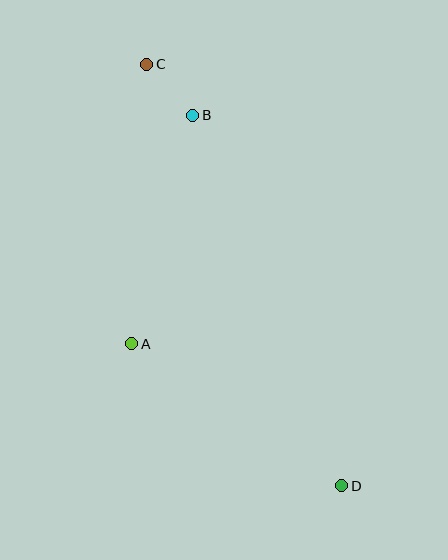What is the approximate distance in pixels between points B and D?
The distance between B and D is approximately 400 pixels.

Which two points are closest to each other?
Points B and C are closest to each other.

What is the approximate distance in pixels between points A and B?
The distance between A and B is approximately 236 pixels.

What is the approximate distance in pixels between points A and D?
The distance between A and D is approximately 254 pixels.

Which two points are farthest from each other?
Points C and D are farthest from each other.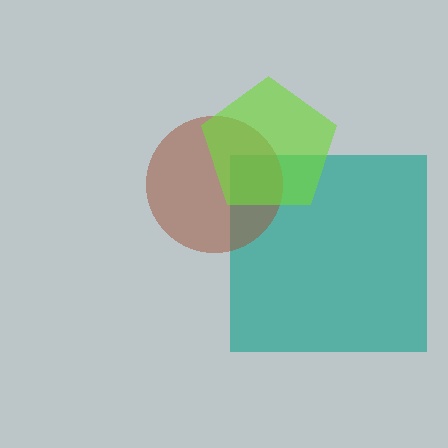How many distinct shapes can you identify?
There are 3 distinct shapes: a teal square, a brown circle, a lime pentagon.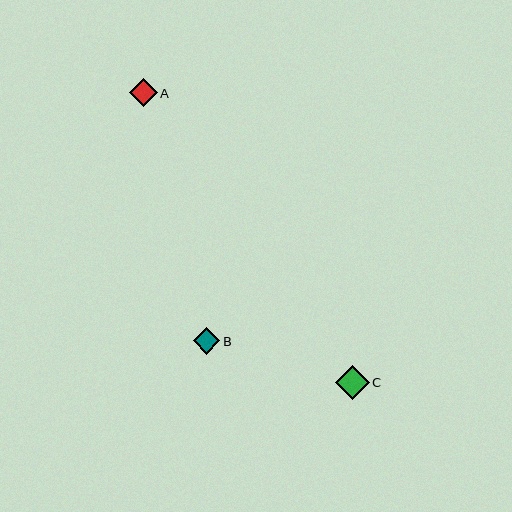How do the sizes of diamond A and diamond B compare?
Diamond A and diamond B are approximately the same size.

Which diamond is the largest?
Diamond C is the largest with a size of approximately 34 pixels.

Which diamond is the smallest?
Diamond B is the smallest with a size of approximately 26 pixels.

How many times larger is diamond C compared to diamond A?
Diamond C is approximately 1.2 times the size of diamond A.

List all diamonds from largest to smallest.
From largest to smallest: C, A, B.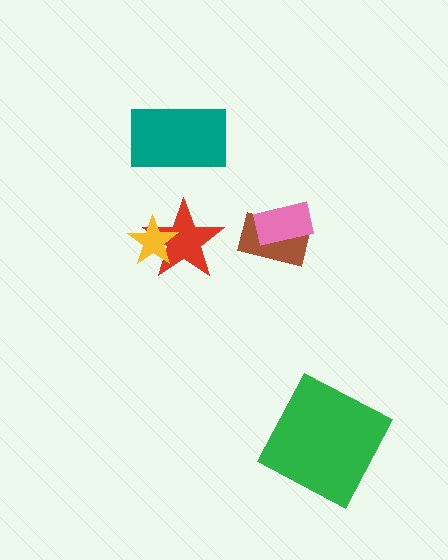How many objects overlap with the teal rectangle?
0 objects overlap with the teal rectangle.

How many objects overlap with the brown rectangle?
1 object overlaps with the brown rectangle.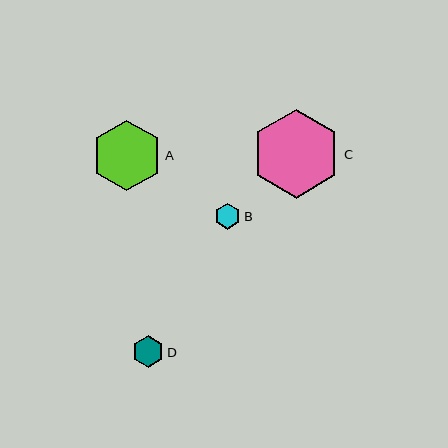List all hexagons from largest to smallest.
From largest to smallest: C, A, D, B.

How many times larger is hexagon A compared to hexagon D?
Hexagon A is approximately 2.2 times the size of hexagon D.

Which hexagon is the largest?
Hexagon C is the largest with a size of approximately 89 pixels.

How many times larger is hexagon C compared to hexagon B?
Hexagon C is approximately 3.4 times the size of hexagon B.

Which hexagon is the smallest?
Hexagon B is the smallest with a size of approximately 26 pixels.